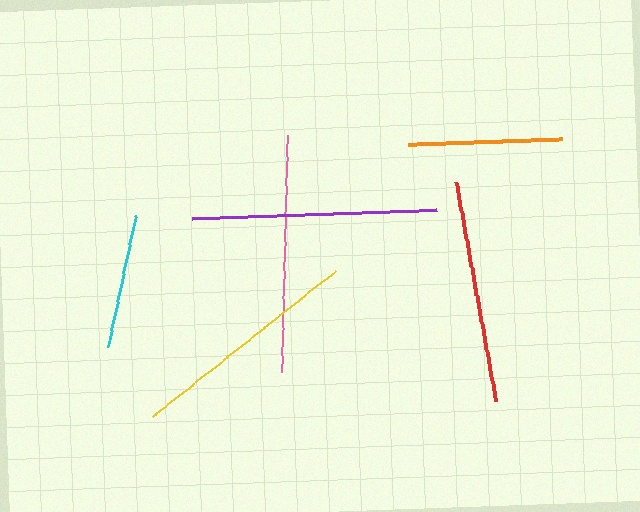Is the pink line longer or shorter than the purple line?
The purple line is longer than the pink line.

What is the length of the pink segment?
The pink segment is approximately 237 pixels long.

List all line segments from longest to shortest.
From longest to shortest: purple, pink, yellow, red, orange, cyan.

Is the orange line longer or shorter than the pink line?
The pink line is longer than the orange line.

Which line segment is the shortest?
The cyan line is the shortest at approximately 134 pixels.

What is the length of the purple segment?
The purple segment is approximately 246 pixels long.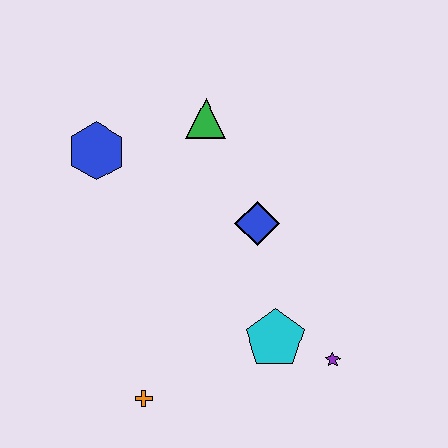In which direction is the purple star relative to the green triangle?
The purple star is below the green triangle.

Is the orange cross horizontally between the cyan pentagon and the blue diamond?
No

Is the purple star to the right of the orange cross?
Yes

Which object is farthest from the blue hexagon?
The purple star is farthest from the blue hexagon.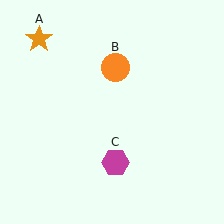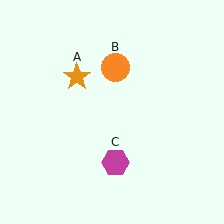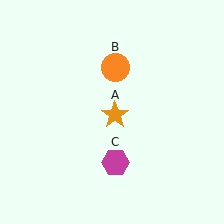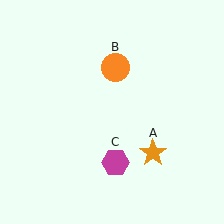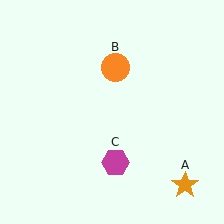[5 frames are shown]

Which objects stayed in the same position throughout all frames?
Orange circle (object B) and magenta hexagon (object C) remained stationary.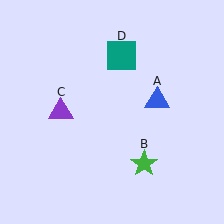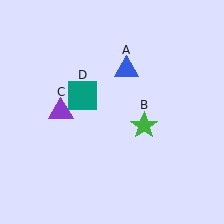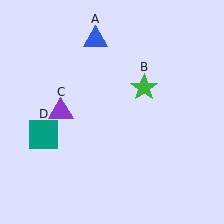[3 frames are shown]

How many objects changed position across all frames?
3 objects changed position: blue triangle (object A), green star (object B), teal square (object D).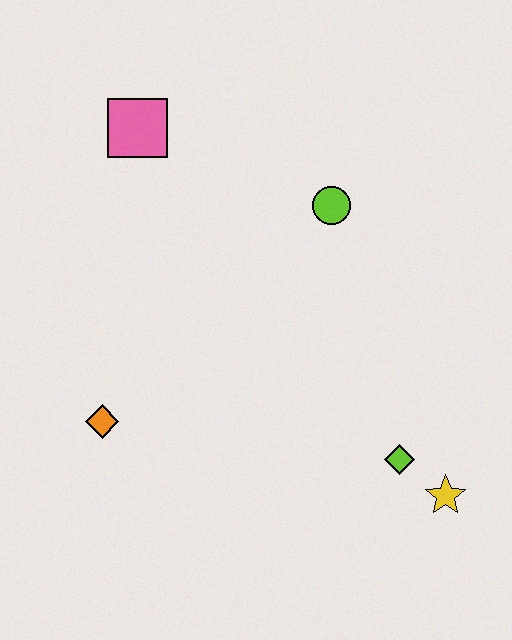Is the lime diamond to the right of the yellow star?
No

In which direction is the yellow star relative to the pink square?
The yellow star is below the pink square.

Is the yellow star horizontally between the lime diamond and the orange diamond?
No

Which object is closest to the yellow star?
The lime diamond is closest to the yellow star.